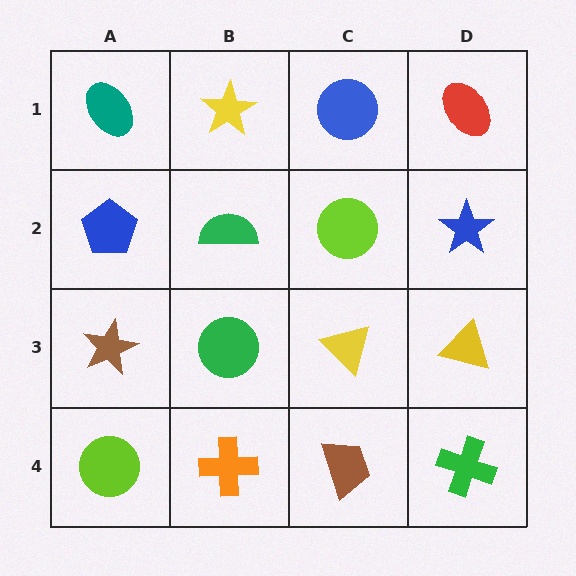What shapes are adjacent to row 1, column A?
A blue pentagon (row 2, column A), a yellow star (row 1, column B).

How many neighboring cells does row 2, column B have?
4.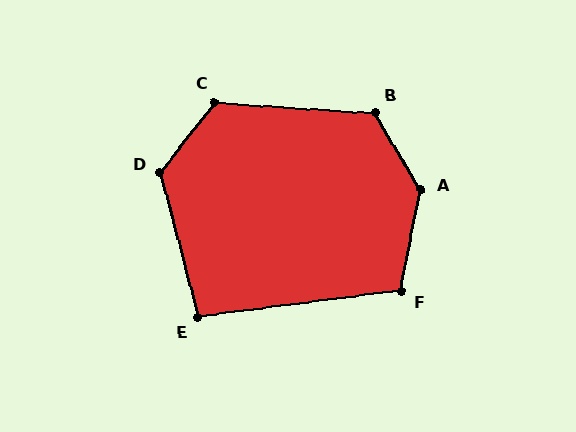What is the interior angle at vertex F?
Approximately 108 degrees (obtuse).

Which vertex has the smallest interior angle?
E, at approximately 97 degrees.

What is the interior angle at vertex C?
Approximately 124 degrees (obtuse).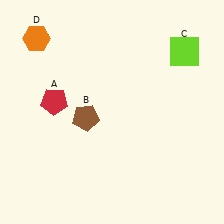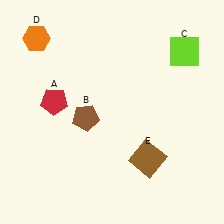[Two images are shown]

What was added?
A brown square (E) was added in Image 2.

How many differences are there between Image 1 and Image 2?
There is 1 difference between the two images.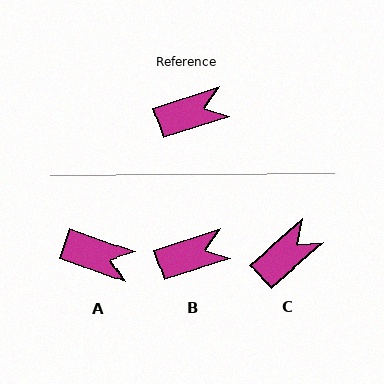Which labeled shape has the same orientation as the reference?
B.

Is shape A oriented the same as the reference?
No, it is off by about 38 degrees.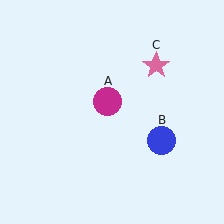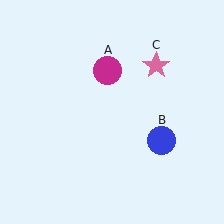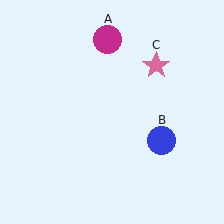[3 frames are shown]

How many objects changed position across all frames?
1 object changed position: magenta circle (object A).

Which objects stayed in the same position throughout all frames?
Blue circle (object B) and pink star (object C) remained stationary.